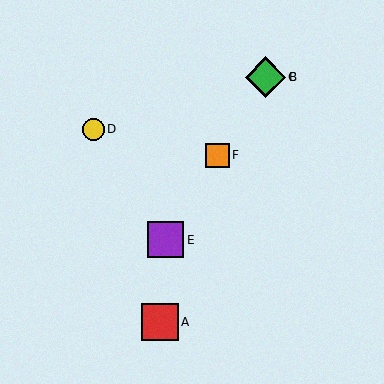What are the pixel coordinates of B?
Object B is at (266, 77).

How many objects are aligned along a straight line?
4 objects (B, C, E, F) are aligned along a straight line.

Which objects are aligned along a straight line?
Objects B, C, E, F are aligned along a straight line.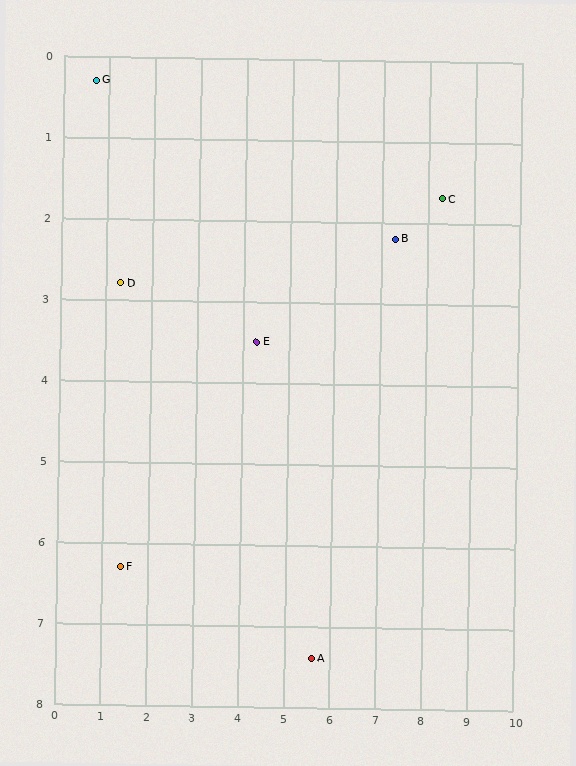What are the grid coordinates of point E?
Point E is at approximately (4.3, 3.5).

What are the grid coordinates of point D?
Point D is at approximately (1.3, 2.8).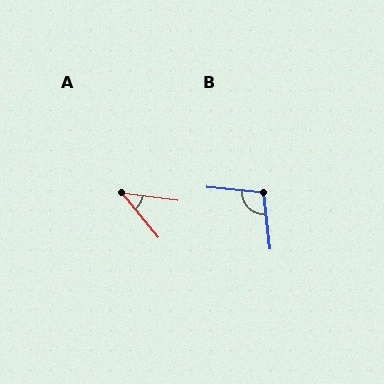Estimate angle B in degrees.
Approximately 101 degrees.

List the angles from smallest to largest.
A (43°), B (101°).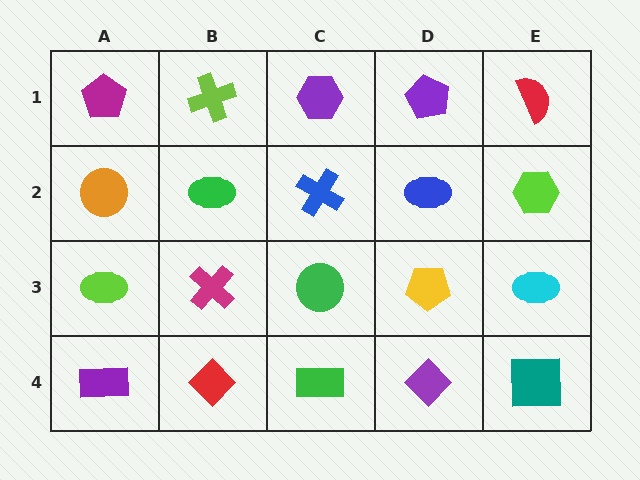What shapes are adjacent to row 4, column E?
A cyan ellipse (row 3, column E), a purple diamond (row 4, column D).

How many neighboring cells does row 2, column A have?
3.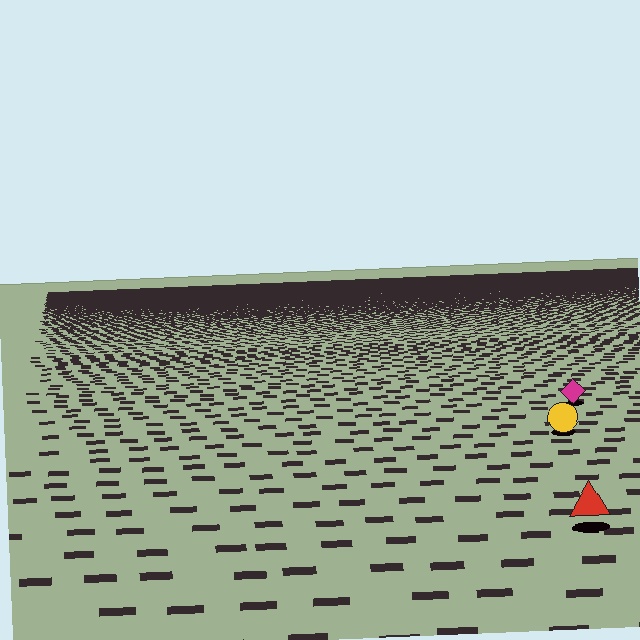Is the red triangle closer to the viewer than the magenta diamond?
Yes. The red triangle is closer — you can tell from the texture gradient: the ground texture is coarser near it.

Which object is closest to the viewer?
The red triangle is closest. The texture marks near it are larger and more spread out.